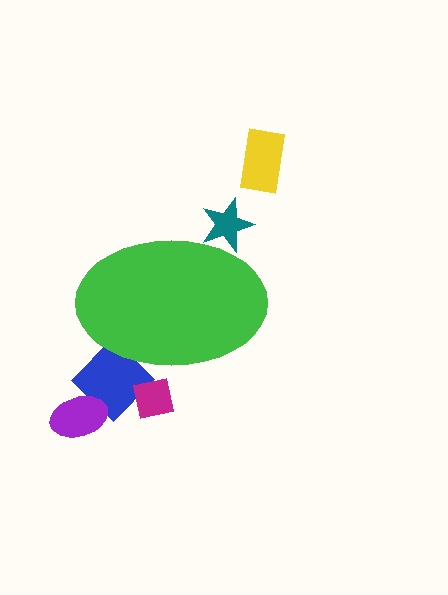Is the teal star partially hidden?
Yes, the teal star is partially hidden behind the green ellipse.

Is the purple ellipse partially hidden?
No, the purple ellipse is fully visible.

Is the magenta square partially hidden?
Yes, the magenta square is partially hidden behind the green ellipse.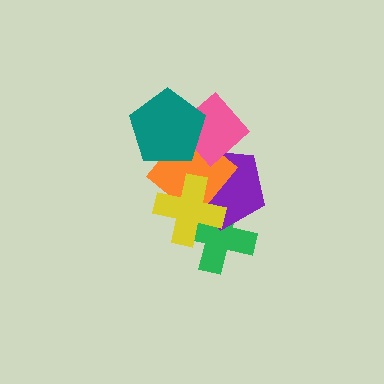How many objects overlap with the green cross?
3 objects overlap with the green cross.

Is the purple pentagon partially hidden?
Yes, it is partially covered by another shape.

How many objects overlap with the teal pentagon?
2 objects overlap with the teal pentagon.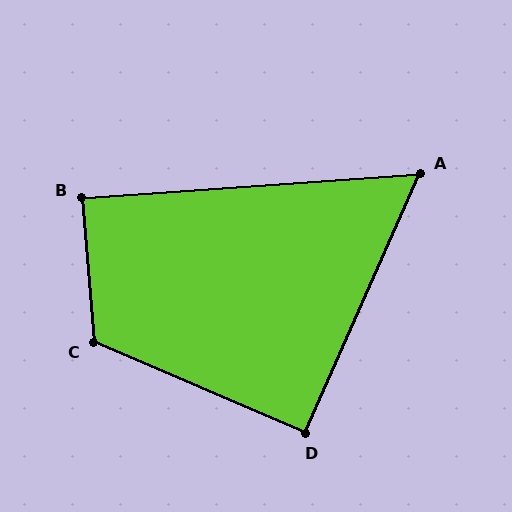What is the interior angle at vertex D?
Approximately 91 degrees (approximately right).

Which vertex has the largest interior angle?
C, at approximately 118 degrees.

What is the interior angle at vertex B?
Approximately 89 degrees (approximately right).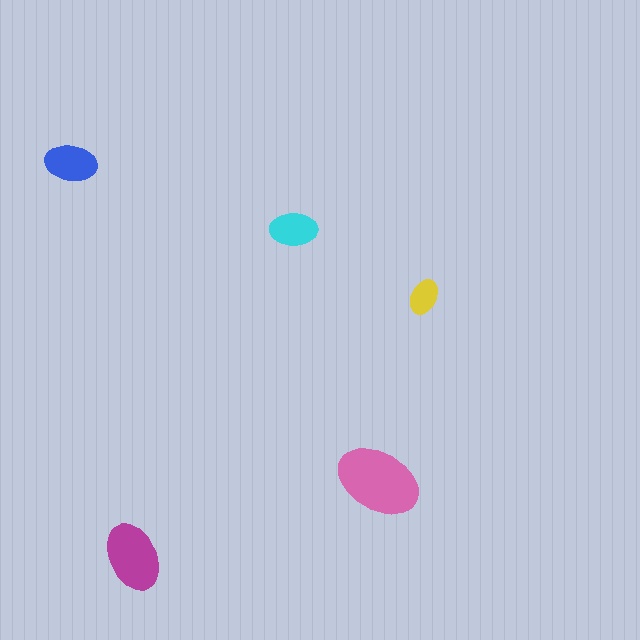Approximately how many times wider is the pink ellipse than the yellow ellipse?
About 2.5 times wider.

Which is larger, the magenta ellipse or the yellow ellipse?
The magenta one.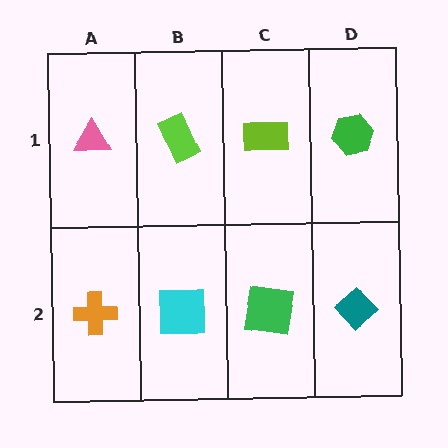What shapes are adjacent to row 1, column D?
A teal diamond (row 2, column D), a lime rectangle (row 1, column C).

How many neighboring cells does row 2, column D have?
2.